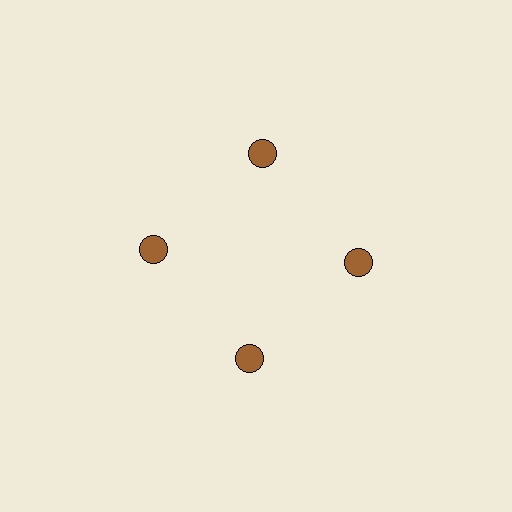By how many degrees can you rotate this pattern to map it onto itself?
The pattern maps onto itself every 90 degrees of rotation.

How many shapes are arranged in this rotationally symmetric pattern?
There are 4 shapes, arranged in 4 groups of 1.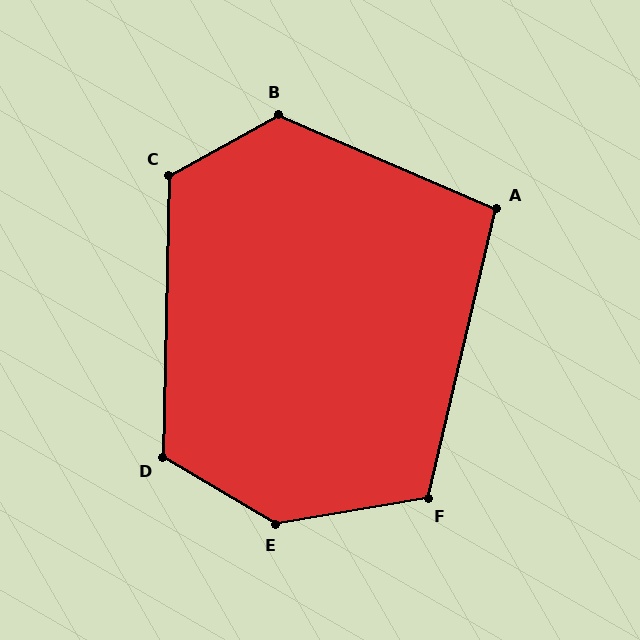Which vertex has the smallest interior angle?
A, at approximately 100 degrees.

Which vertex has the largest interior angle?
E, at approximately 140 degrees.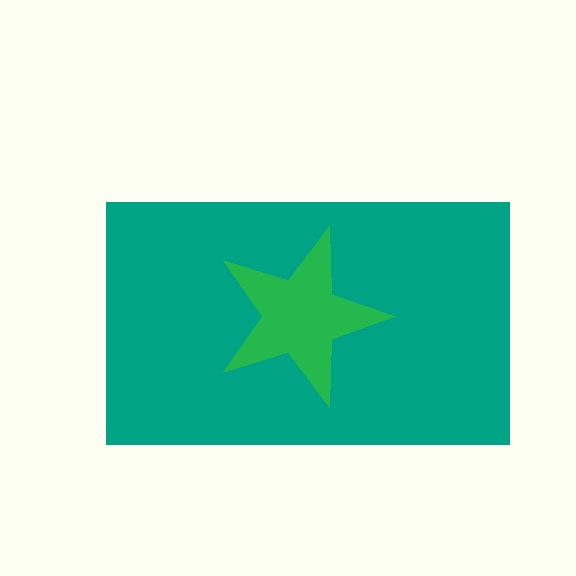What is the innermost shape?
The green star.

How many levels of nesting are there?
2.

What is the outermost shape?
The teal rectangle.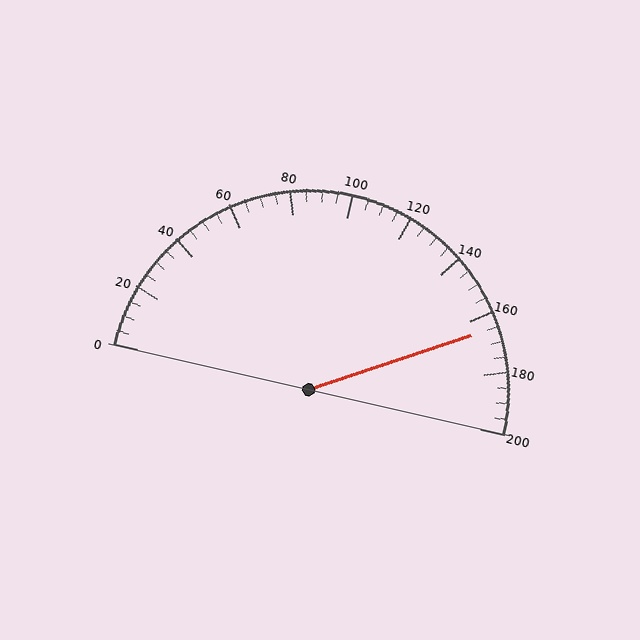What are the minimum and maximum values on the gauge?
The gauge ranges from 0 to 200.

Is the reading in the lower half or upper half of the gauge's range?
The reading is in the upper half of the range (0 to 200).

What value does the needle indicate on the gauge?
The needle indicates approximately 165.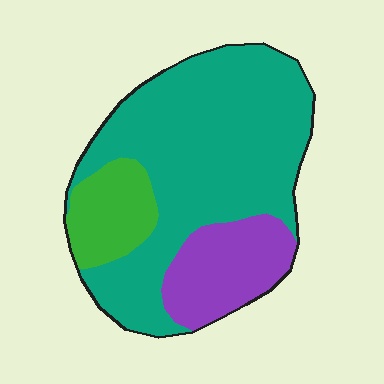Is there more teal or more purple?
Teal.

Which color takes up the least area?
Green, at roughly 15%.